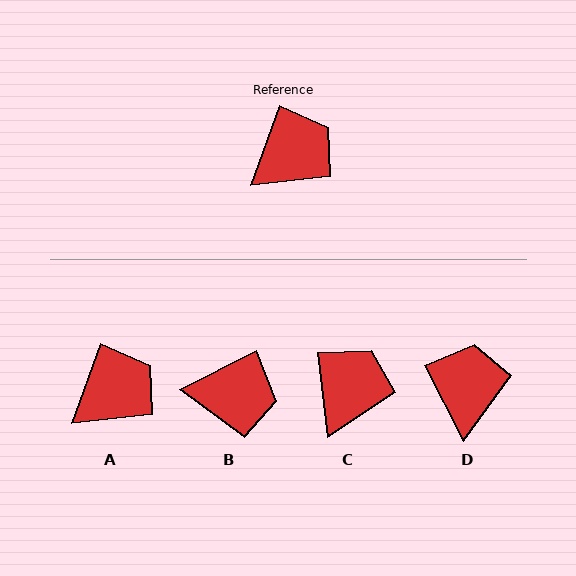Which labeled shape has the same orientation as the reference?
A.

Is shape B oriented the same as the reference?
No, it is off by about 43 degrees.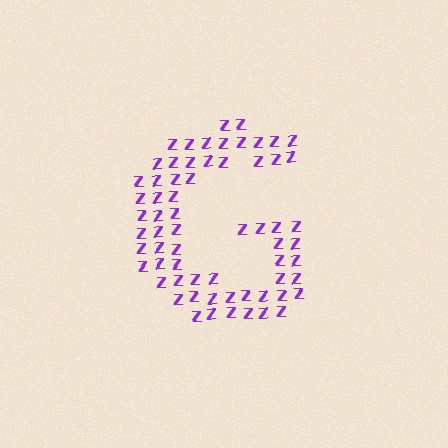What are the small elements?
The small elements are letter Z's.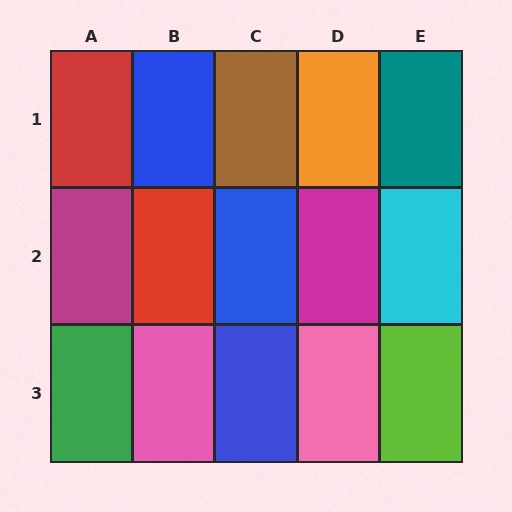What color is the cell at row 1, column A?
Red.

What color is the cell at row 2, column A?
Magenta.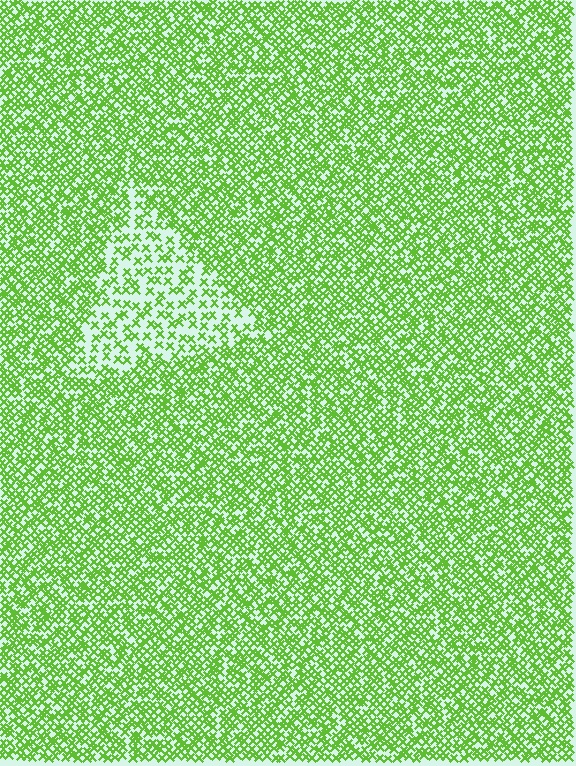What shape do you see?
I see a triangle.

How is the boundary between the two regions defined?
The boundary is defined by a change in element density (approximately 2.1x ratio). All elements are the same color, size, and shape.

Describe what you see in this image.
The image contains small lime elements arranged at two different densities. A triangle-shaped region is visible where the elements are less densely packed than the surrounding area.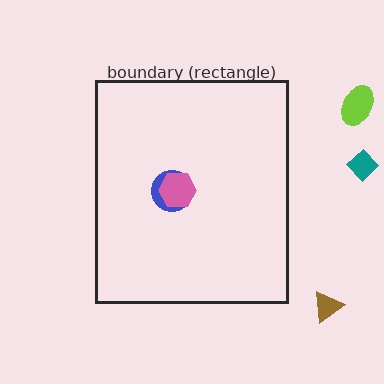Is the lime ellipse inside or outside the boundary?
Outside.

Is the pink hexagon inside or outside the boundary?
Inside.